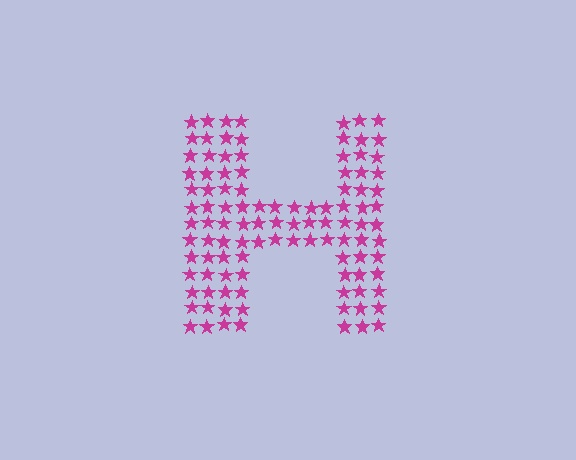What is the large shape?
The large shape is the letter H.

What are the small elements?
The small elements are stars.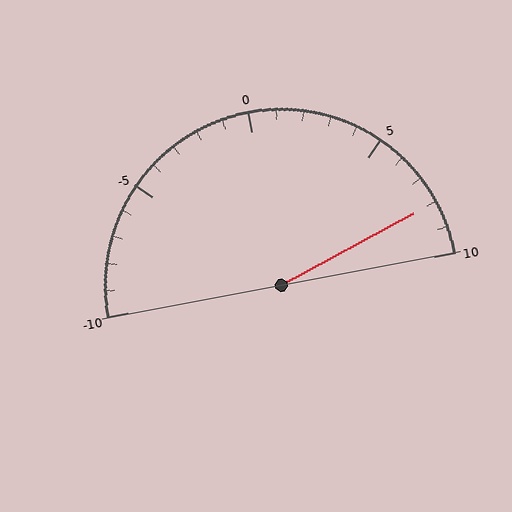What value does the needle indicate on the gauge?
The needle indicates approximately 8.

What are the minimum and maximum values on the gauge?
The gauge ranges from -10 to 10.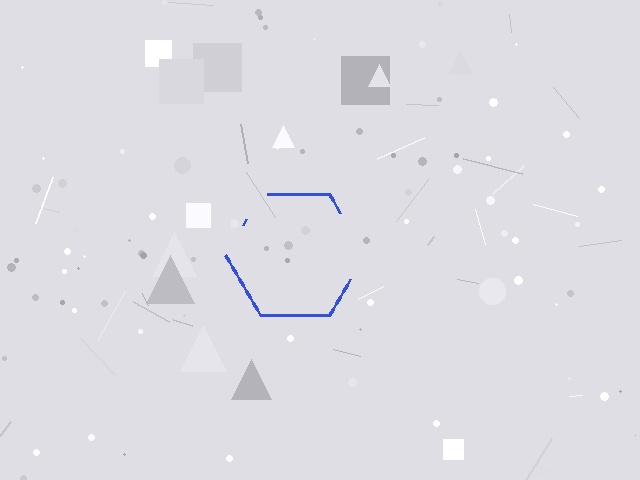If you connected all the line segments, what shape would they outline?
They would outline a hexagon.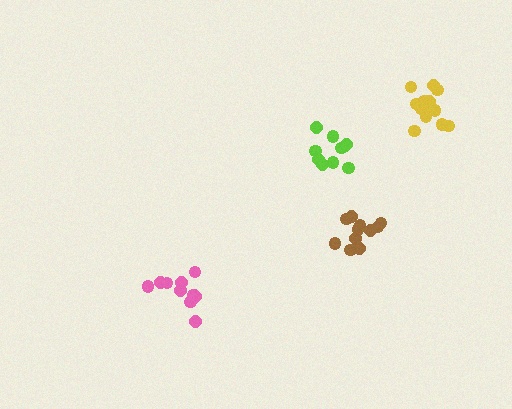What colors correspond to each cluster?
The clusters are colored: pink, lime, yellow, brown.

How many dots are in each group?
Group 1: 11 dots, Group 2: 10 dots, Group 3: 14 dots, Group 4: 11 dots (46 total).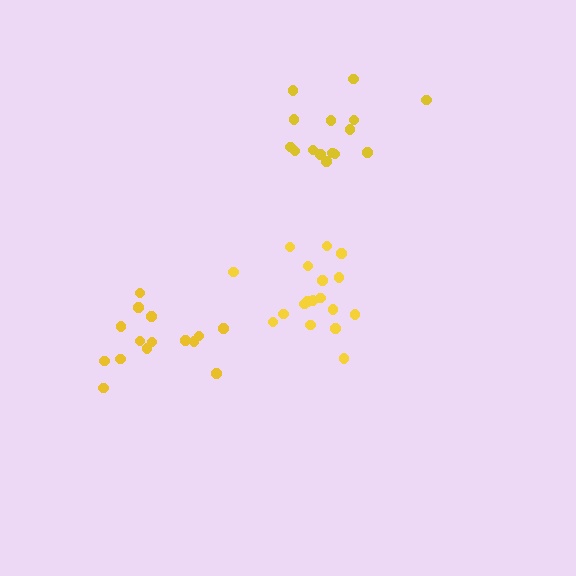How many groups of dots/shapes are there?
There are 3 groups.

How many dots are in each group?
Group 1: 18 dots, Group 2: 15 dots, Group 3: 15 dots (48 total).